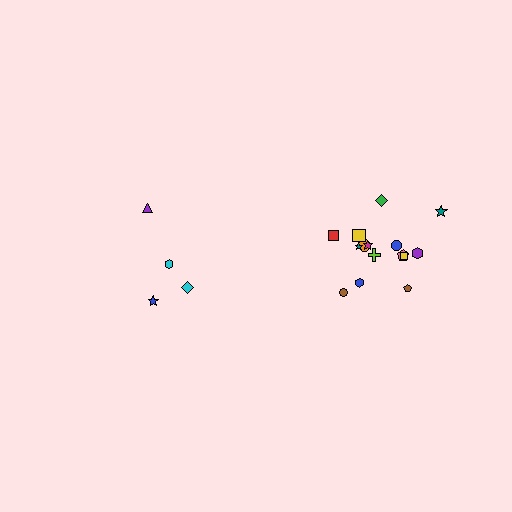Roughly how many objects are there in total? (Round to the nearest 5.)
Roughly 20 objects in total.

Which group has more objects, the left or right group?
The right group.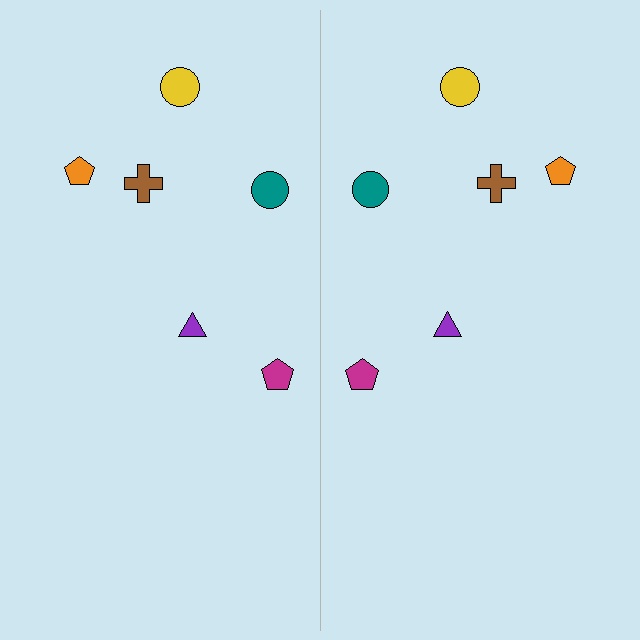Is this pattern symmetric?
Yes, this pattern has bilateral (reflection) symmetry.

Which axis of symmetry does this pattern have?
The pattern has a vertical axis of symmetry running through the center of the image.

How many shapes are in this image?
There are 12 shapes in this image.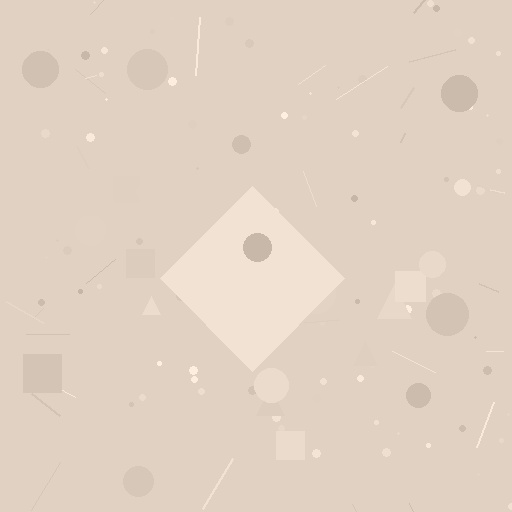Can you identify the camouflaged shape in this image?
The camouflaged shape is a diamond.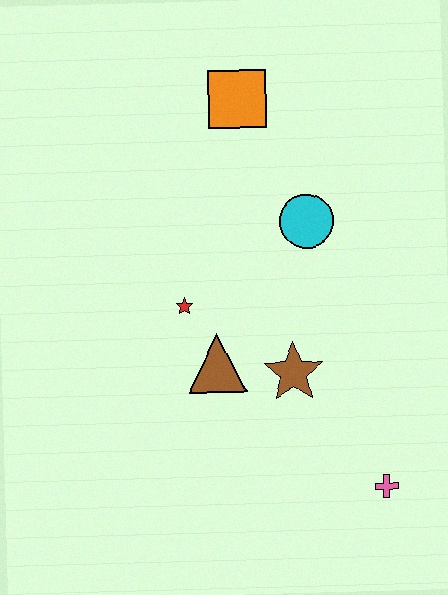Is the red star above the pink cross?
Yes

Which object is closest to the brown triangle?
The red star is closest to the brown triangle.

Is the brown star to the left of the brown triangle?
No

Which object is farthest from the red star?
The pink cross is farthest from the red star.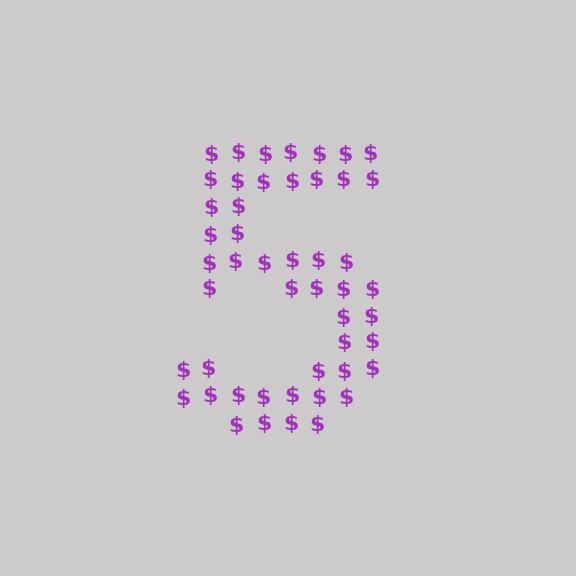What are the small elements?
The small elements are dollar signs.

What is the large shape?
The large shape is the digit 5.